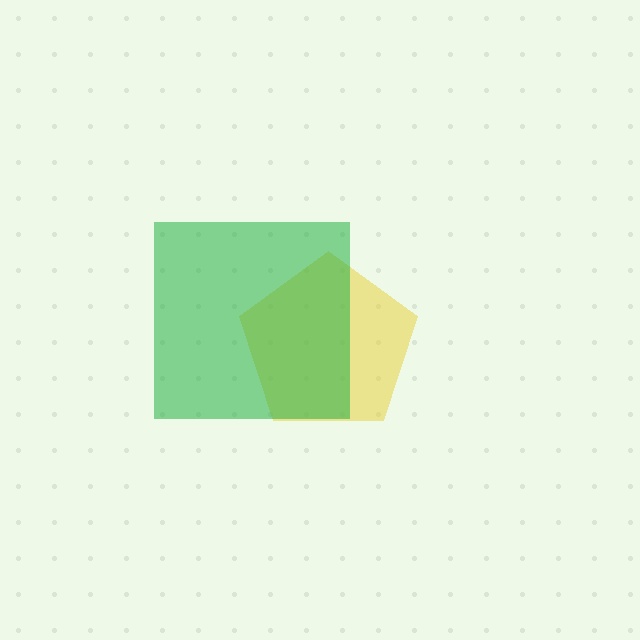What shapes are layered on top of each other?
The layered shapes are: a yellow pentagon, a green square.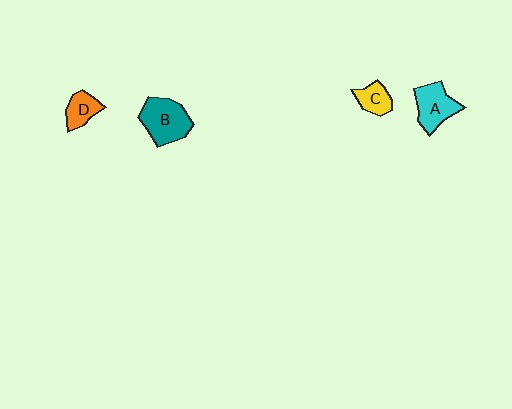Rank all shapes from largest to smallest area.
From largest to smallest: B (teal), A (cyan), D (orange), C (yellow).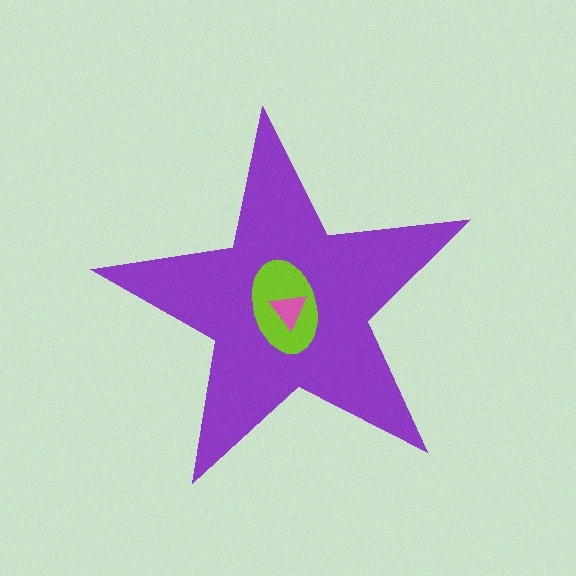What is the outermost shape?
The purple star.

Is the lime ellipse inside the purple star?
Yes.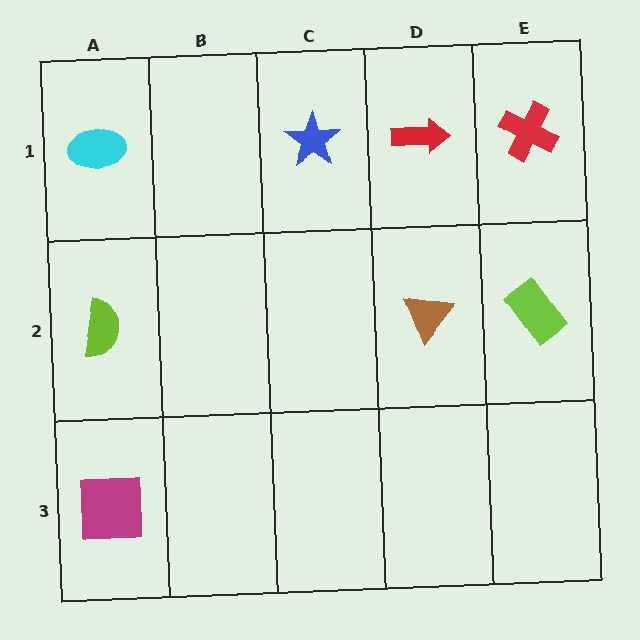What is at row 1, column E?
A red cross.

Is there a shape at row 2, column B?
No, that cell is empty.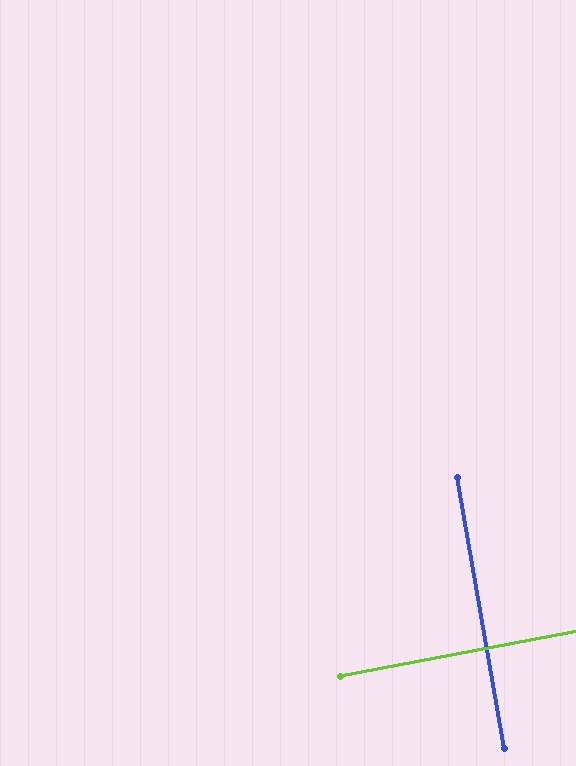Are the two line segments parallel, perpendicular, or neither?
Perpendicular — they meet at approximately 89°.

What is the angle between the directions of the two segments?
Approximately 89 degrees.